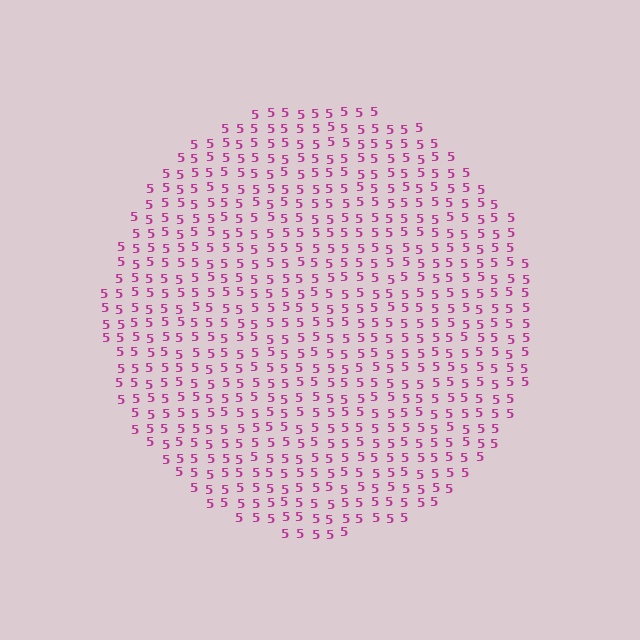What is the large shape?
The large shape is a circle.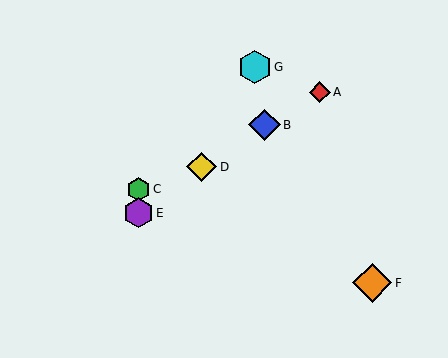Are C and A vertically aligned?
No, C is at x≈138 and A is at x≈320.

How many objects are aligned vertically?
2 objects (C, E) are aligned vertically.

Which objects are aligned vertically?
Objects C, E are aligned vertically.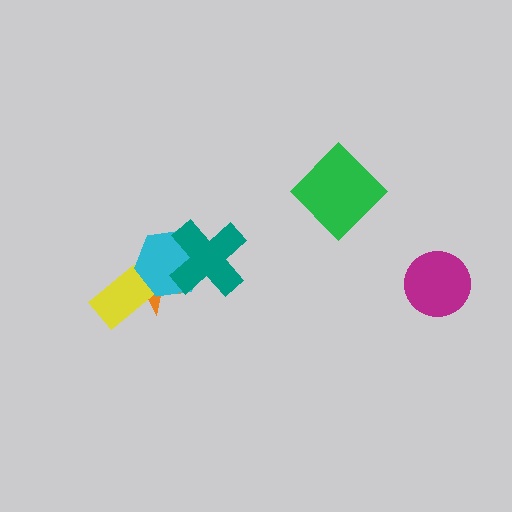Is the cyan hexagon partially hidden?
Yes, it is partially covered by another shape.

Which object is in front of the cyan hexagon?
The teal cross is in front of the cyan hexagon.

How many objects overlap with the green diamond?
0 objects overlap with the green diamond.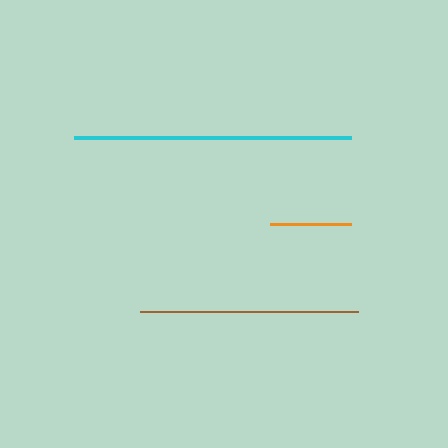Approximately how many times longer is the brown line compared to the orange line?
The brown line is approximately 2.7 times the length of the orange line.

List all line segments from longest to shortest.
From longest to shortest: cyan, brown, orange.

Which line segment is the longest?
The cyan line is the longest at approximately 278 pixels.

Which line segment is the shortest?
The orange line is the shortest at approximately 81 pixels.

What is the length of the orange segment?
The orange segment is approximately 81 pixels long.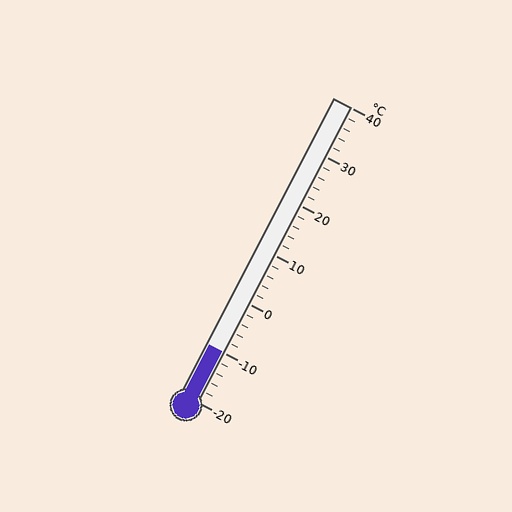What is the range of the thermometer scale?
The thermometer scale ranges from -20°C to 40°C.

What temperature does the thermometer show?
The thermometer shows approximately -10°C.